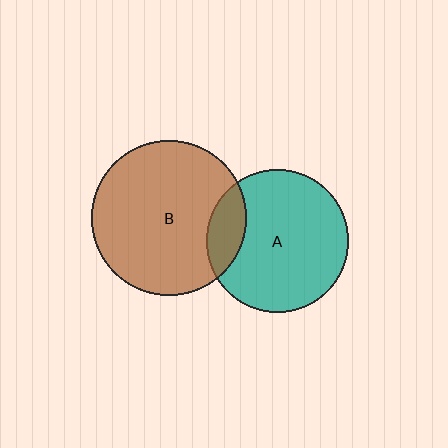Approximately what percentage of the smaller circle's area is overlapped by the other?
Approximately 15%.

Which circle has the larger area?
Circle B (brown).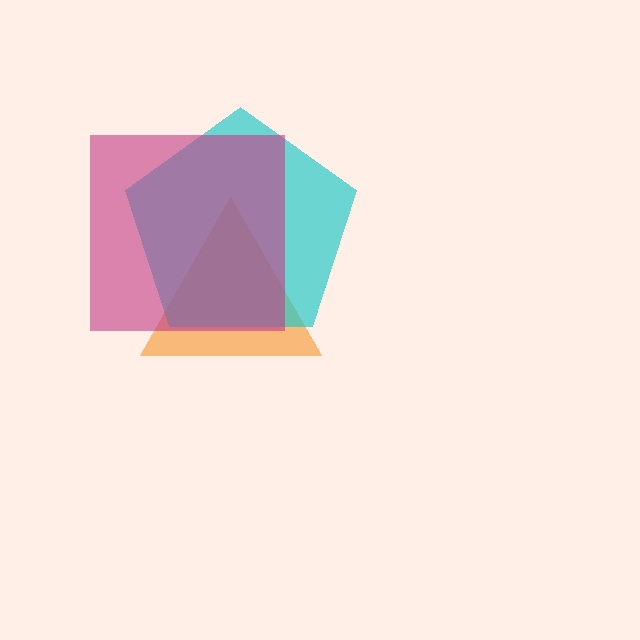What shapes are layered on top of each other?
The layered shapes are: an orange triangle, a cyan pentagon, a magenta square.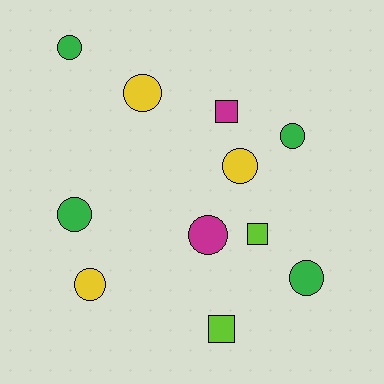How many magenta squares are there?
There is 1 magenta square.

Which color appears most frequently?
Green, with 4 objects.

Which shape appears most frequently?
Circle, with 8 objects.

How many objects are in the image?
There are 11 objects.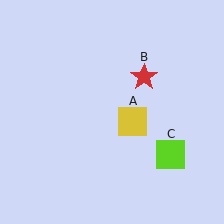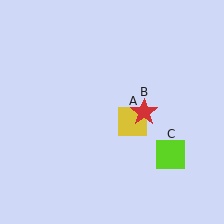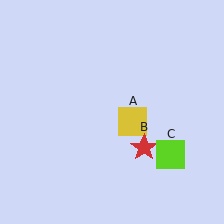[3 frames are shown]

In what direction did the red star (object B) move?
The red star (object B) moved down.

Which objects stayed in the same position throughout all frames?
Yellow square (object A) and lime square (object C) remained stationary.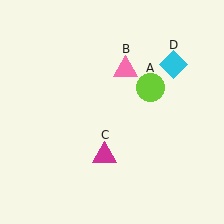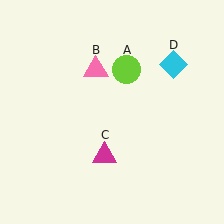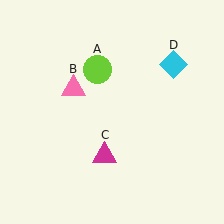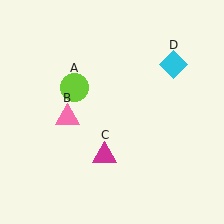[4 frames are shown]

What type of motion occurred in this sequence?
The lime circle (object A), pink triangle (object B) rotated counterclockwise around the center of the scene.